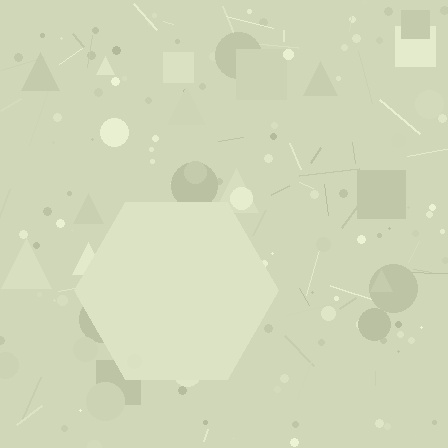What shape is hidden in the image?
A hexagon is hidden in the image.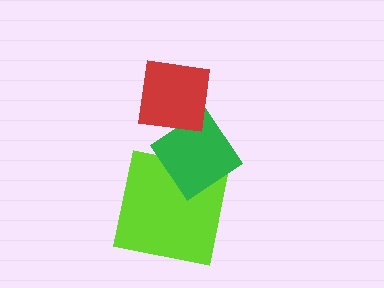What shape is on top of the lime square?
The green diamond is on top of the lime square.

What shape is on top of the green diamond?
The red square is on top of the green diamond.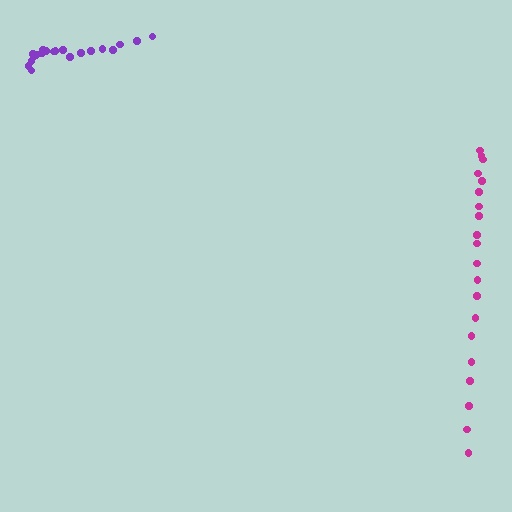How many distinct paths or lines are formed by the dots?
There are 2 distinct paths.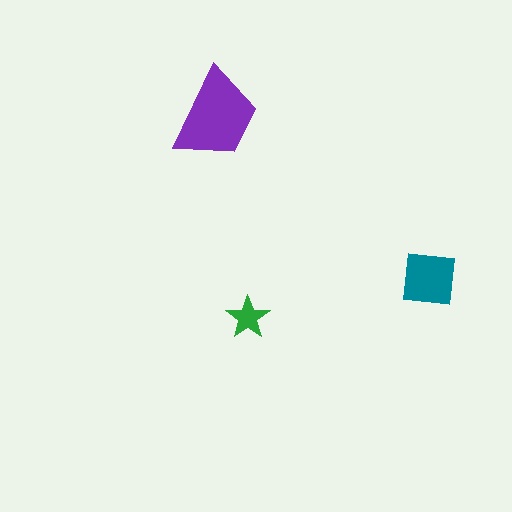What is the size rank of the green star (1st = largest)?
3rd.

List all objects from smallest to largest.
The green star, the teal square, the purple trapezoid.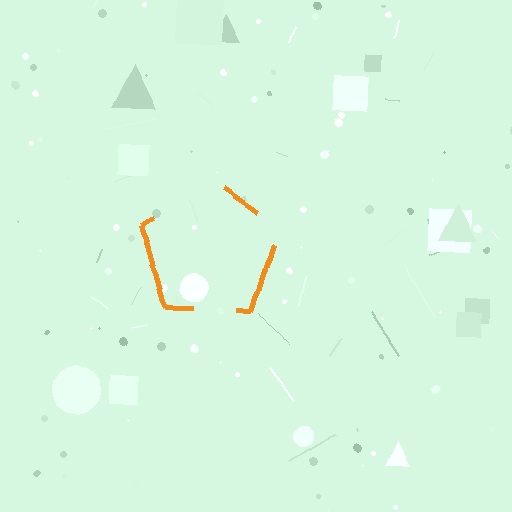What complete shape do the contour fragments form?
The contour fragments form a pentagon.